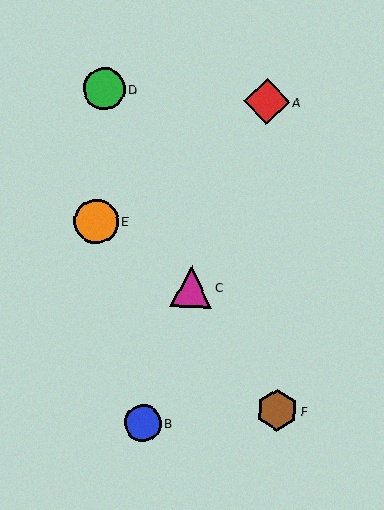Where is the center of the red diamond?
The center of the red diamond is at (267, 102).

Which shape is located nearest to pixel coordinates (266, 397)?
The brown hexagon (labeled F) at (277, 410) is nearest to that location.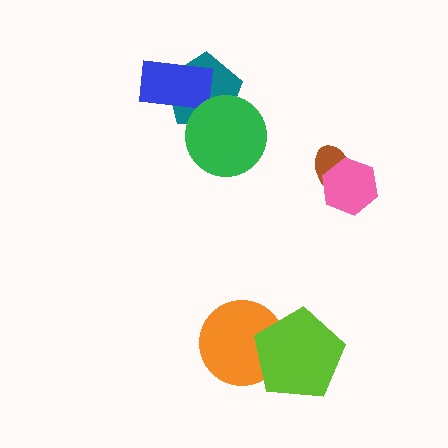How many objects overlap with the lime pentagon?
1 object overlaps with the lime pentagon.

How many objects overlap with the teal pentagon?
2 objects overlap with the teal pentagon.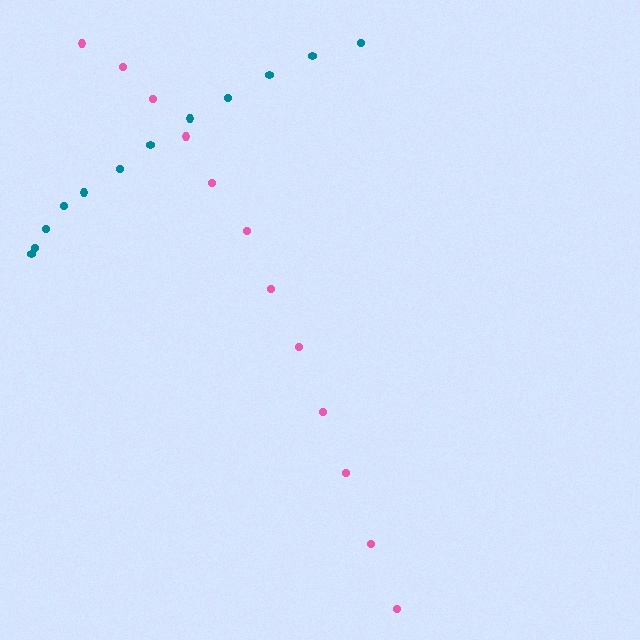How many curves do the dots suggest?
There are 2 distinct paths.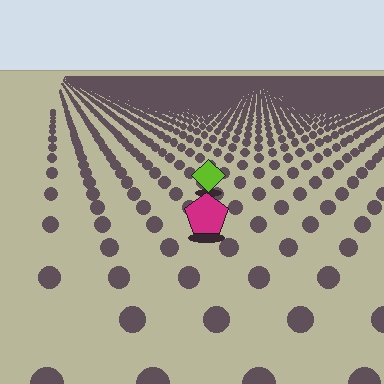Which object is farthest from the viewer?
The lime diamond is farthest from the viewer. It appears smaller and the ground texture around it is denser.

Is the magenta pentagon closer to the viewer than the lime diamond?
Yes. The magenta pentagon is closer — you can tell from the texture gradient: the ground texture is coarser near it.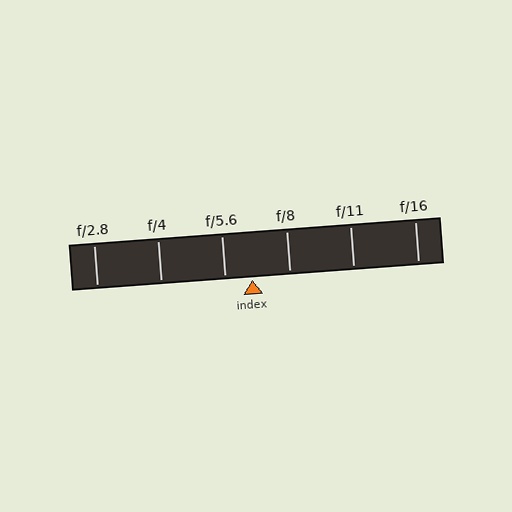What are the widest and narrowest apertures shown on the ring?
The widest aperture shown is f/2.8 and the narrowest is f/16.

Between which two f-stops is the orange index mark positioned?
The index mark is between f/5.6 and f/8.